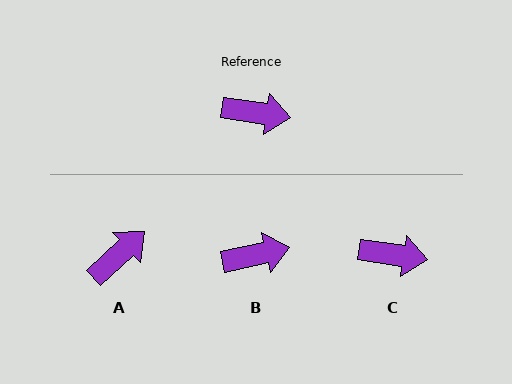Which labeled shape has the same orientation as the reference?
C.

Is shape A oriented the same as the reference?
No, it is off by about 51 degrees.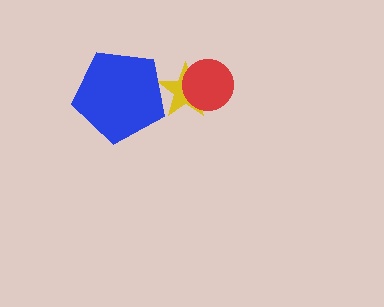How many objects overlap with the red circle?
1 object overlaps with the red circle.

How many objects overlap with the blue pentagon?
1 object overlaps with the blue pentagon.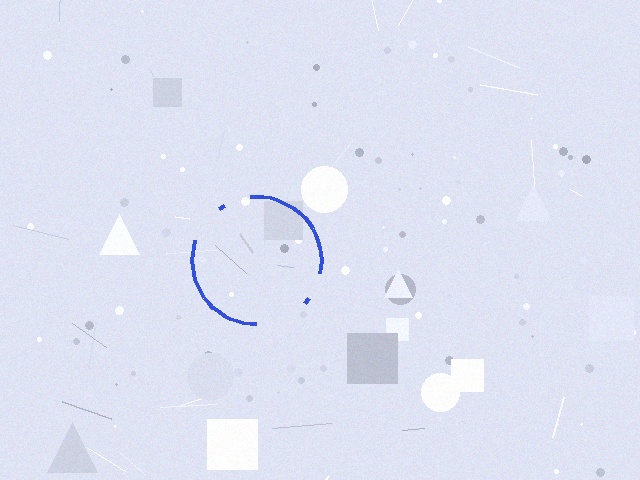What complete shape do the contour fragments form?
The contour fragments form a circle.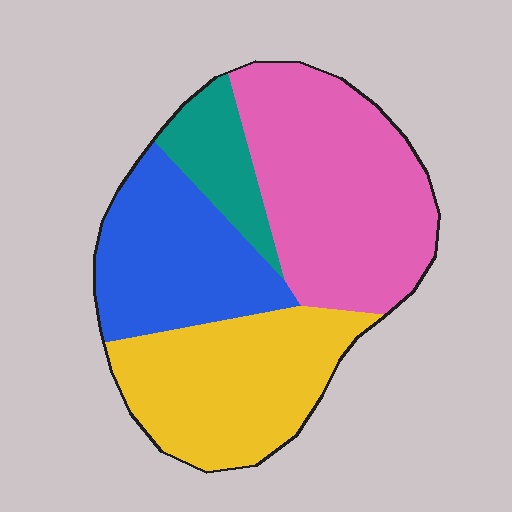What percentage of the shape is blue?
Blue covers 24% of the shape.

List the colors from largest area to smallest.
From largest to smallest: pink, yellow, blue, teal.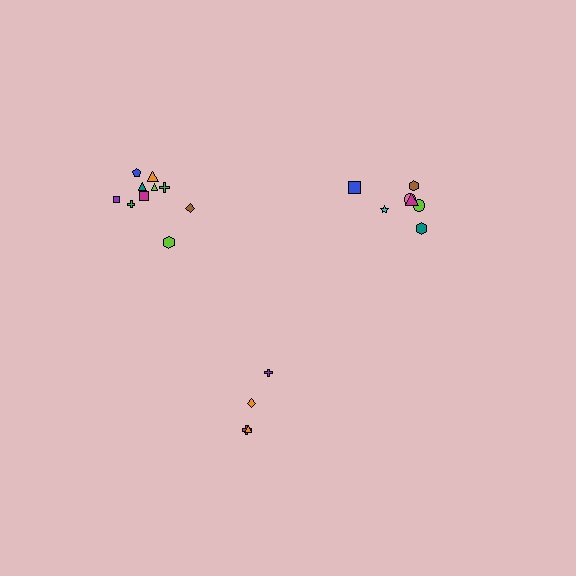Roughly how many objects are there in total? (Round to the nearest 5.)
Roughly 20 objects in total.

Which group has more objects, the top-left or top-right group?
The top-left group.